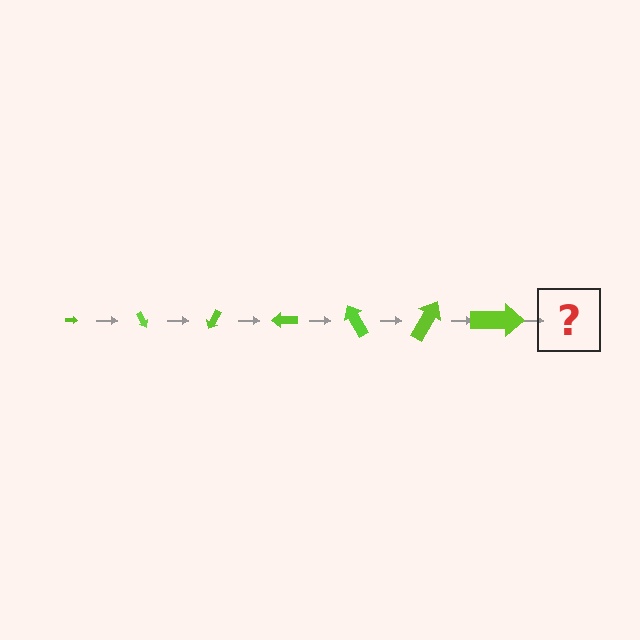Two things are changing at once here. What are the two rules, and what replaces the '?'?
The two rules are that the arrow grows larger each step and it rotates 60 degrees each step. The '?' should be an arrow, larger than the previous one and rotated 420 degrees from the start.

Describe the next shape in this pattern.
It should be an arrow, larger than the previous one and rotated 420 degrees from the start.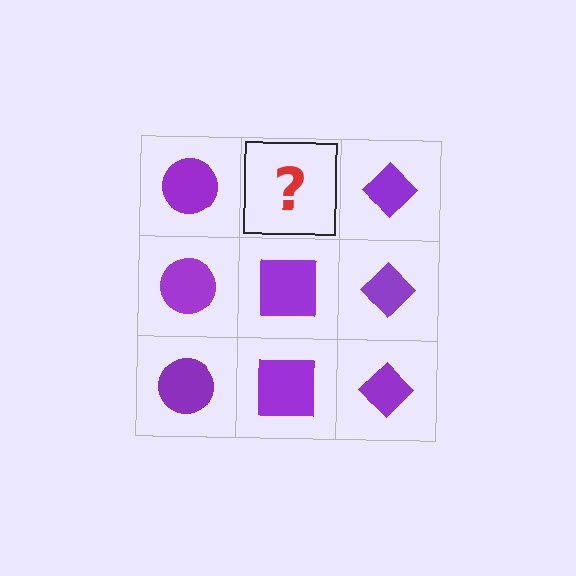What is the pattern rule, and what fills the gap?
The rule is that each column has a consistent shape. The gap should be filled with a purple square.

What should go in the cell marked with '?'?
The missing cell should contain a purple square.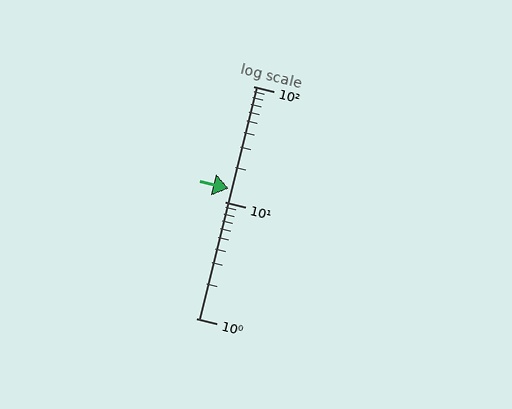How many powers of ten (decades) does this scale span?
The scale spans 2 decades, from 1 to 100.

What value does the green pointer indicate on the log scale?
The pointer indicates approximately 13.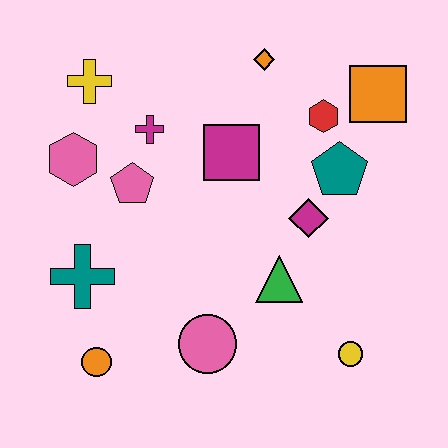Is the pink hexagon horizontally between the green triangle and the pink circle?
No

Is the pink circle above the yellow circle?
Yes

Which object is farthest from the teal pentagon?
The orange circle is farthest from the teal pentagon.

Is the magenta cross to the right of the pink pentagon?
Yes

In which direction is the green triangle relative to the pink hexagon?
The green triangle is to the right of the pink hexagon.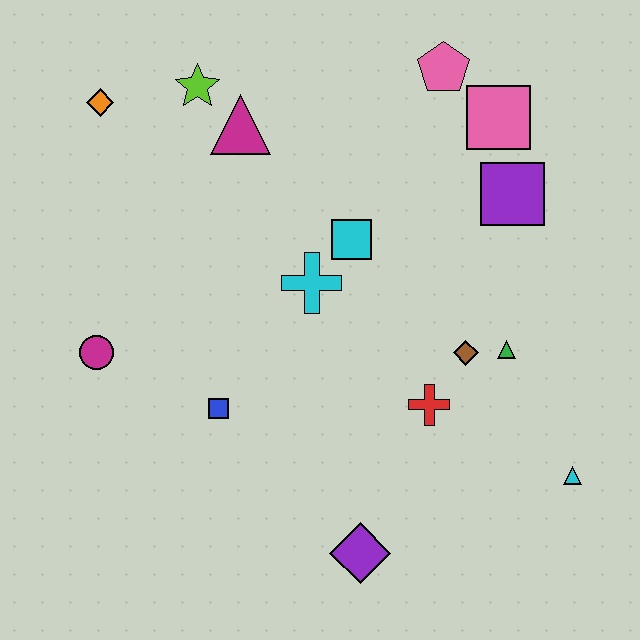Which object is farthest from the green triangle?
The orange diamond is farthest from the green triangle.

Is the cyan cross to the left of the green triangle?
Yes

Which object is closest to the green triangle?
The brown diamond is closest to the green triangle.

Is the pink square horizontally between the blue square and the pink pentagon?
No